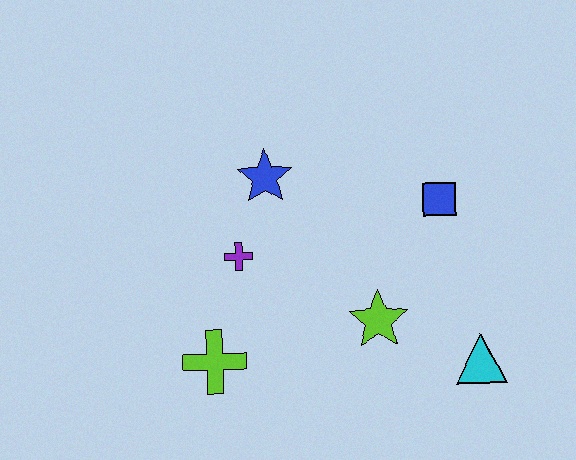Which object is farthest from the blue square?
The lime cross is farthest from the blue square.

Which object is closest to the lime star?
The cyan triangle is closest to the lime star.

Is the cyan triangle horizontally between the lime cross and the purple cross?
No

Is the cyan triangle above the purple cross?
No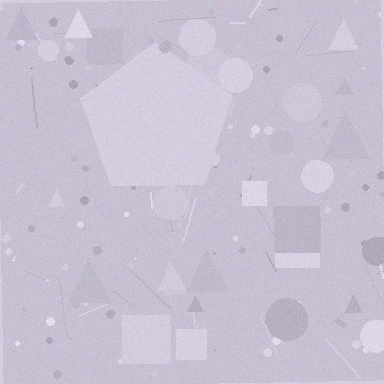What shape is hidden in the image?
A pentagon is hidden in the image.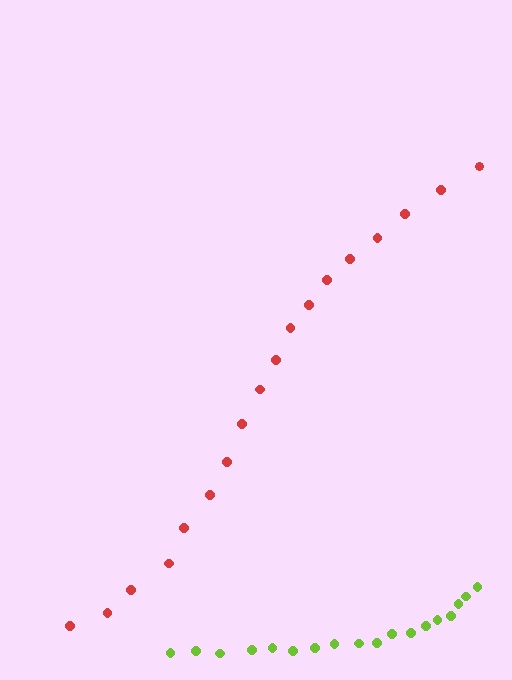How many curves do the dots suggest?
There are 2 distinct paths.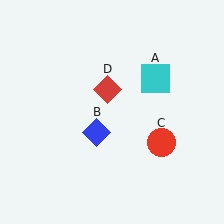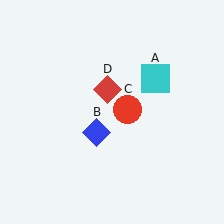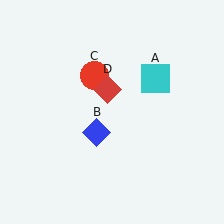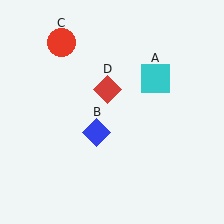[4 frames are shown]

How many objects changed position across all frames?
1 object changed position: red circle (object C).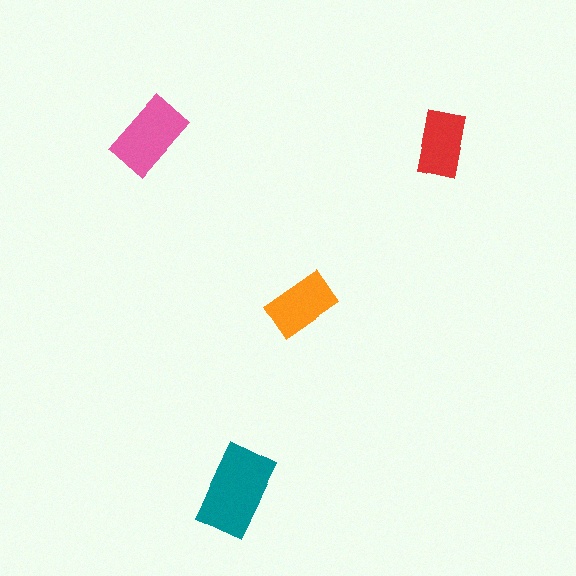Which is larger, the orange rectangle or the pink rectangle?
The pink one.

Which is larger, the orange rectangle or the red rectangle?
The orange one.